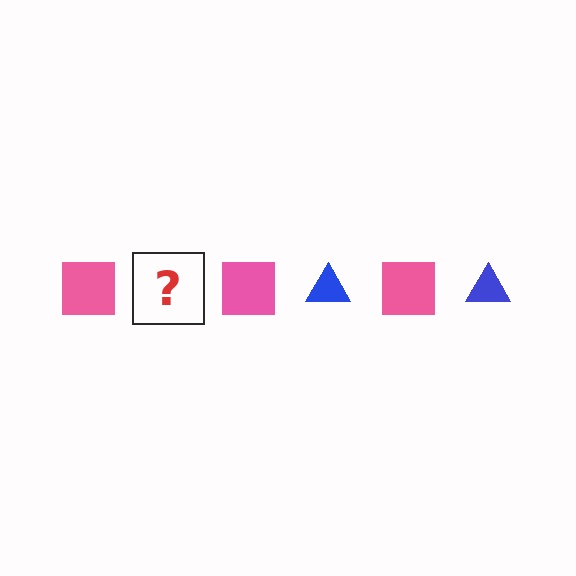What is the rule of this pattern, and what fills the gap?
The rule is that the pattern alternates between pink square and blue triangle. The gap should be filled with a blue triangle.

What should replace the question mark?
The question mark should be replaced with a blue triangle.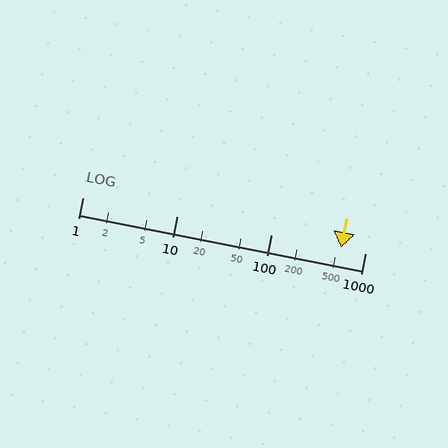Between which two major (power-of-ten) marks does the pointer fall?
The pointer is between 100 and 1000.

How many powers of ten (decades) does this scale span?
The scale spans 3 decades, from 1 to 1000.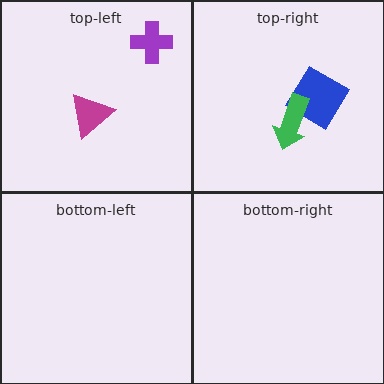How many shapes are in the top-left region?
2.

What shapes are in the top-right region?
The blue diamond, the green arrow.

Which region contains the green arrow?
The top-right region.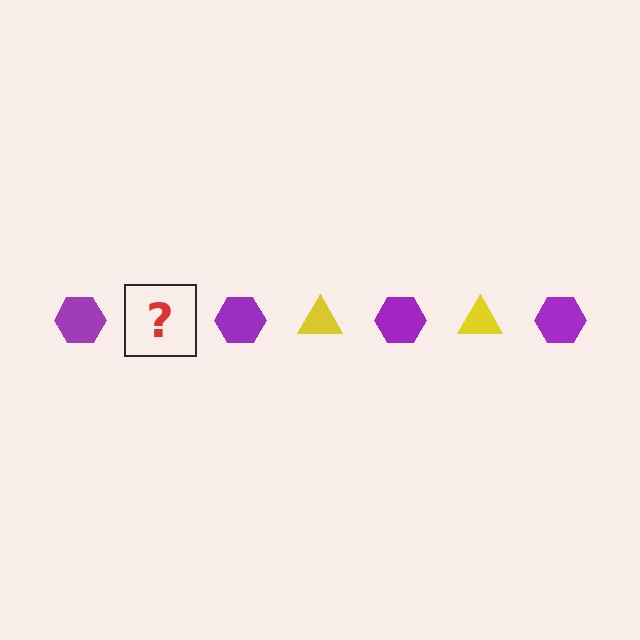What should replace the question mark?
The question mark should be replaced with a yellow triangle.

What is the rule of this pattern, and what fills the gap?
The rule is that the pattern alternates between purple hexagon and yellow triangle. The gap should be filled with a yellow triangle.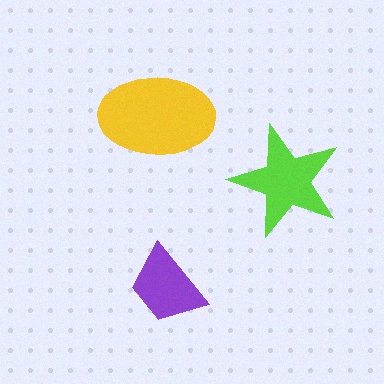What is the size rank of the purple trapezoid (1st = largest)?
3rd.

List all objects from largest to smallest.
The yellow ellipse, the lime star, the purple trapezoid.